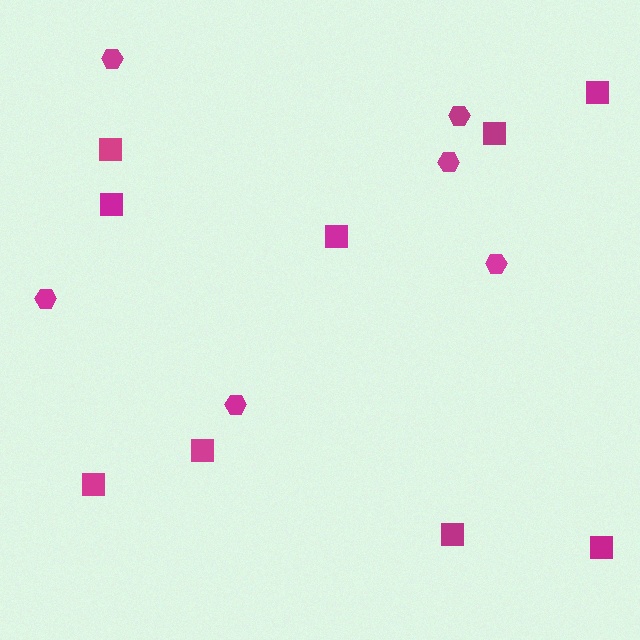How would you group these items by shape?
There are 2 groups: one group of hexagons (6) and one group of squares (9).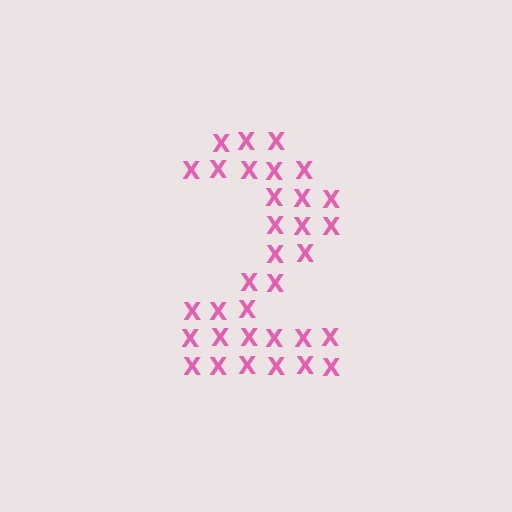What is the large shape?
The large shape is the digit 2.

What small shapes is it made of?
It is made of small letter X's.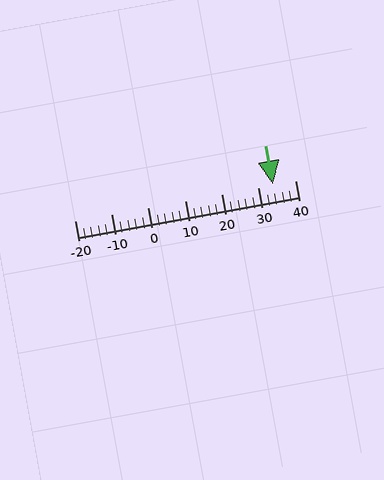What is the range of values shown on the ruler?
The ruler shows values from -20 to 40.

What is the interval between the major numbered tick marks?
The major tick marks are spaced 10 units apart.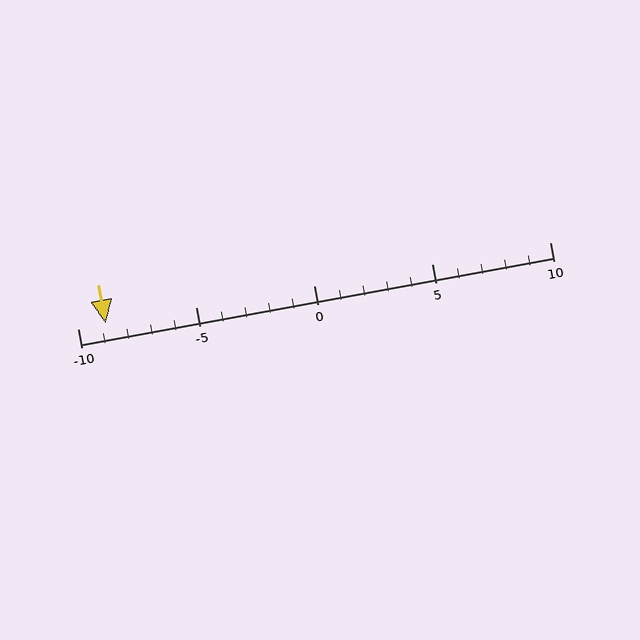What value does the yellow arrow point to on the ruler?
The yellow arrow points to approximately -9.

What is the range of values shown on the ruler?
The ruler shows values from -10 to 10.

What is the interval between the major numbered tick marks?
The major tick marks are spaced 5 units apart.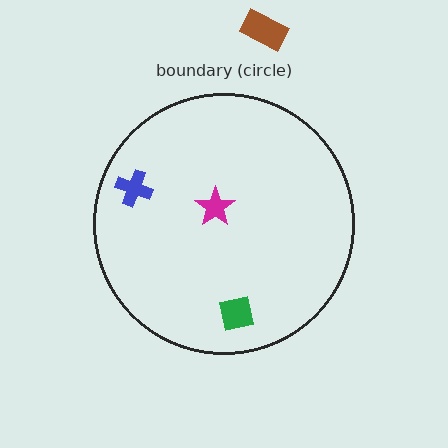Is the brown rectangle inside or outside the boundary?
Outside.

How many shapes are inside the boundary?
3 inside, 1 outside.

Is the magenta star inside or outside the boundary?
Inside.